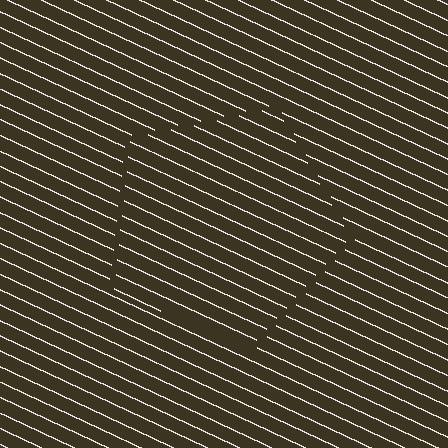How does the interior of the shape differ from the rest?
The interior of the shape contains the same grating, shifted by half a period — the contour is defined by the phase discontinuity where line-ends from the inner and outer gratings abut.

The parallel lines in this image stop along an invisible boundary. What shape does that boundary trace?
An illusory pentagon. The interior of the shape contains the same grating, shifted by half a period — the contour is defined by the phase discontinuity where line-ends from the inner and outer gratings abut.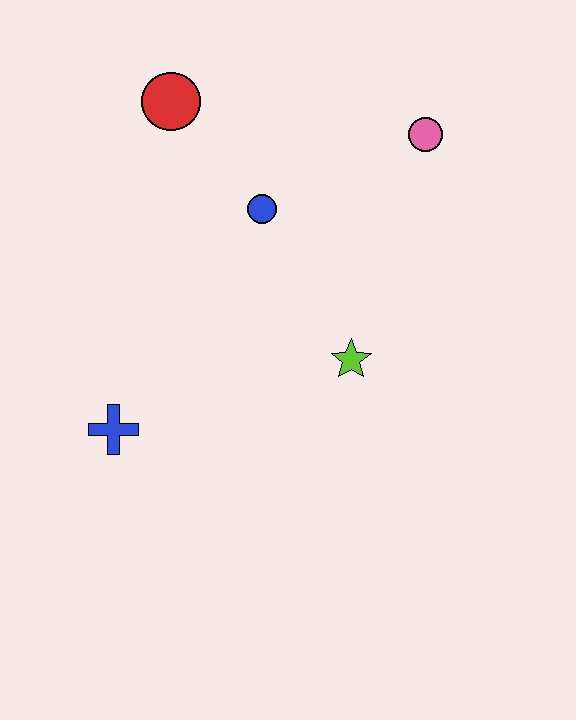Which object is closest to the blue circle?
The red circle is closest to the blue circle.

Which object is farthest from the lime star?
The red circle is farthest from the lime star.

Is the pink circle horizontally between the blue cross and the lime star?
No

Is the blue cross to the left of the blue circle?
Yes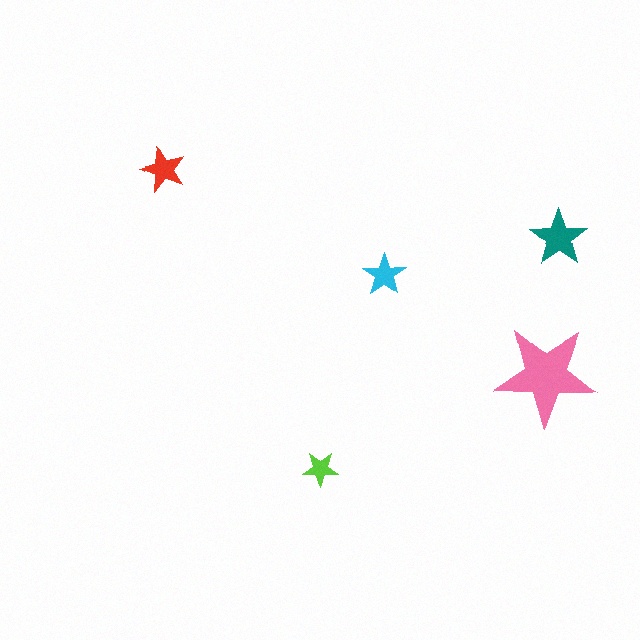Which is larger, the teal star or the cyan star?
The teal one.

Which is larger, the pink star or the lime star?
The pink one.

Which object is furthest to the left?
The red star is leftmost.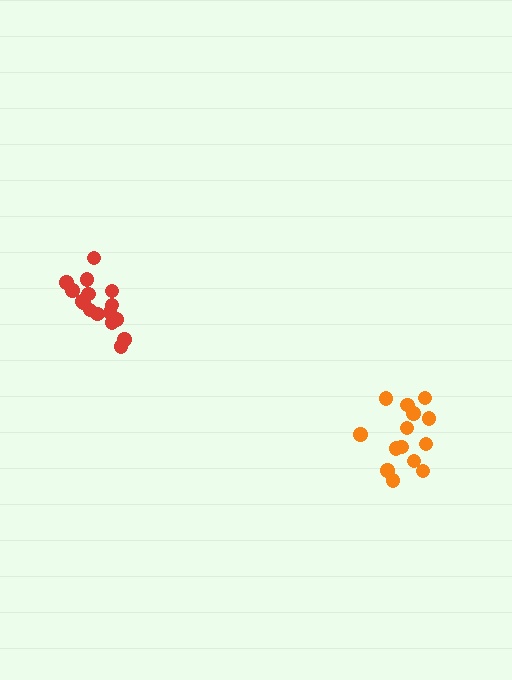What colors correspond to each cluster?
The clusters are colored: orange, red.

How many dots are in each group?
Group 1: 14 dots, Group 2: 16 dots (30 total).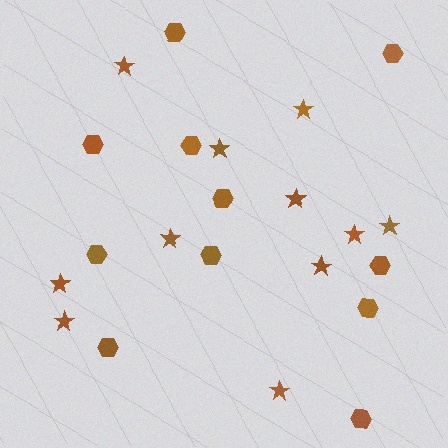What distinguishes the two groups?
There are 2 groups: one group of hexagons (11) and one group of stars (11).